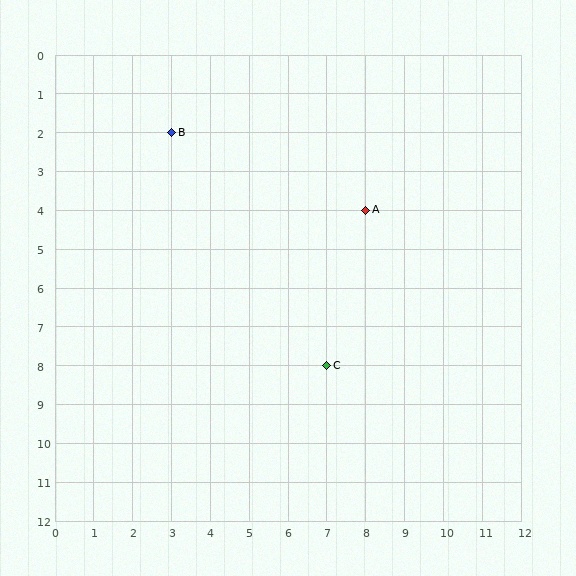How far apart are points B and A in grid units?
Points B and A are 5 columns and 2 rows apart (about 5.4 grid units diagonally).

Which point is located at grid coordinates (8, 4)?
Point A is at (8, 4).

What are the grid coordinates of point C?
Point C is at grid coordinates (7, 8).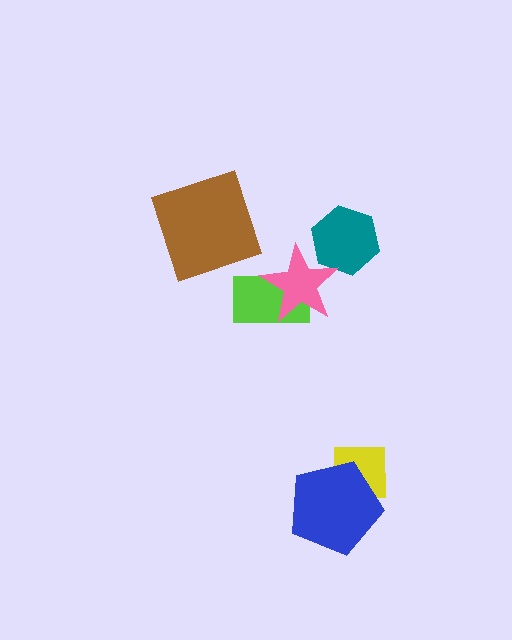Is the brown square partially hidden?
No, no other shape covers it.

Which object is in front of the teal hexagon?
The pink star is in front of the teal hexagon.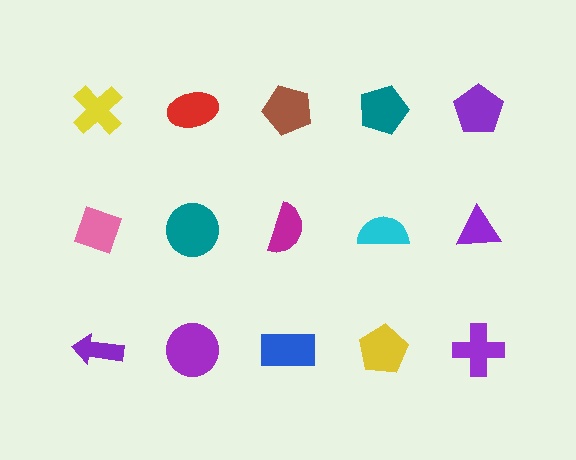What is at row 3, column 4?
A yellow pentagon.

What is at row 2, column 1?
A pink diamond.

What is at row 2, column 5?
A purple triangle.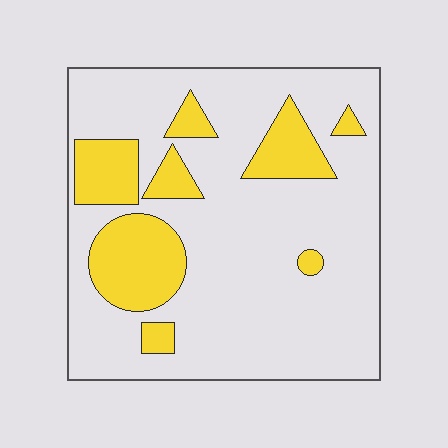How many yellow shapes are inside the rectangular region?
8.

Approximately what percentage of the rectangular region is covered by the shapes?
Approximately 20%.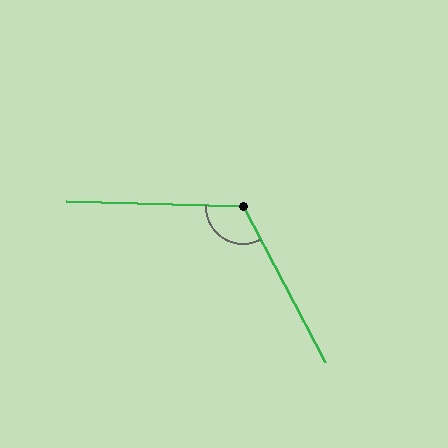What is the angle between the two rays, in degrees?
Approximately 119 degrees.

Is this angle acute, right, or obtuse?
It is obtuse.